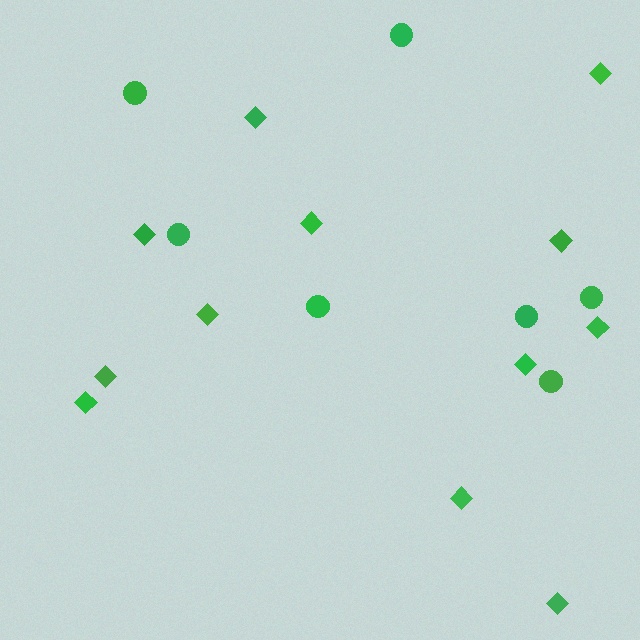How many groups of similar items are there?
There are 2 groups: one group of diamonds (12) and one group of circles (7).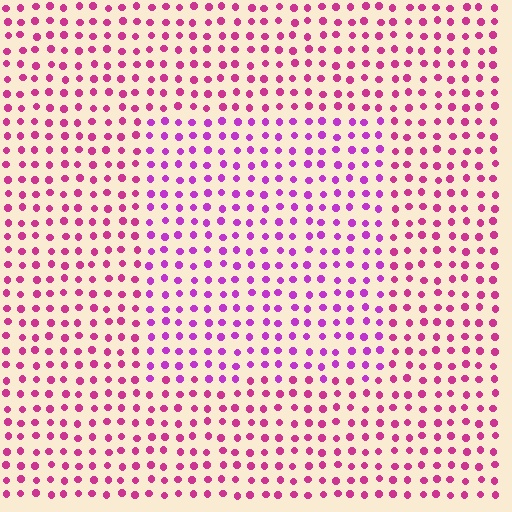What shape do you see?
I see a rectangle.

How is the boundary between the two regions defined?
The boundary is defined purely by a slight shift in hue (about 28 degrees). Spacing, size, and orientation are identical on both sides.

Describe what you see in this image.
The image is filled with small magenta elements in a uniform arrangement. A rectangle-shaped region is visible where the elements are tinted to a slightly different hue, forming a subtle color boundary.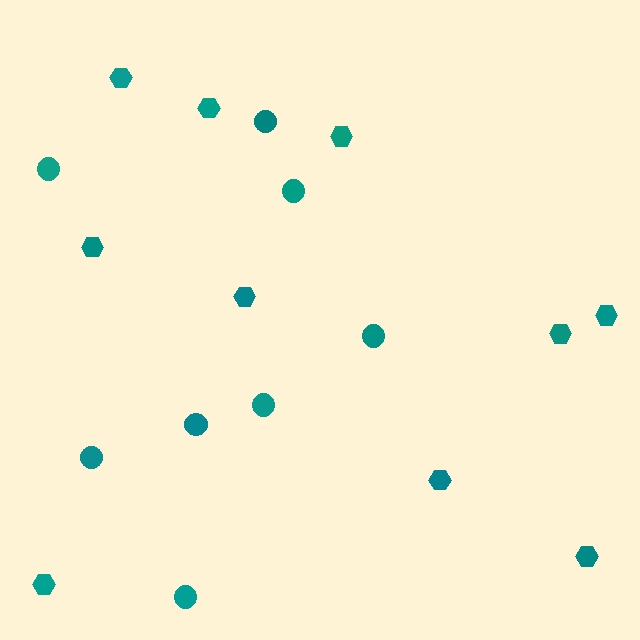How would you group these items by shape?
There are 2 groups: one group of circles (8) and one group of hexagons (10).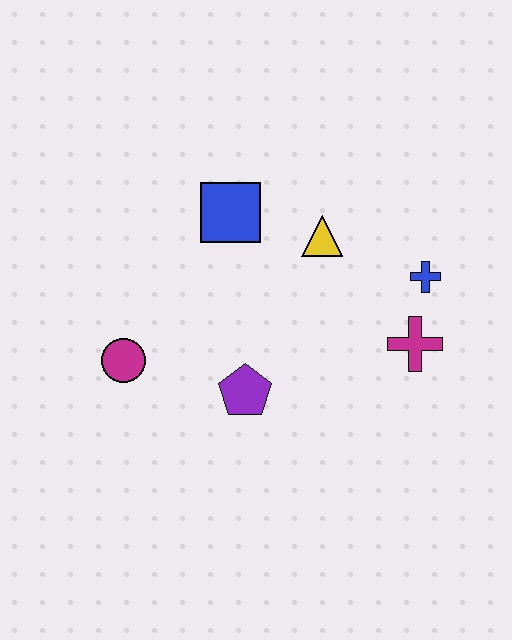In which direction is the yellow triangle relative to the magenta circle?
The yellow triangle is to the right of the magenta circle.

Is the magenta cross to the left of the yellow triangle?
No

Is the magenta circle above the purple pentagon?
Yes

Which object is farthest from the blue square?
The magenta cross is farthest from the blue square.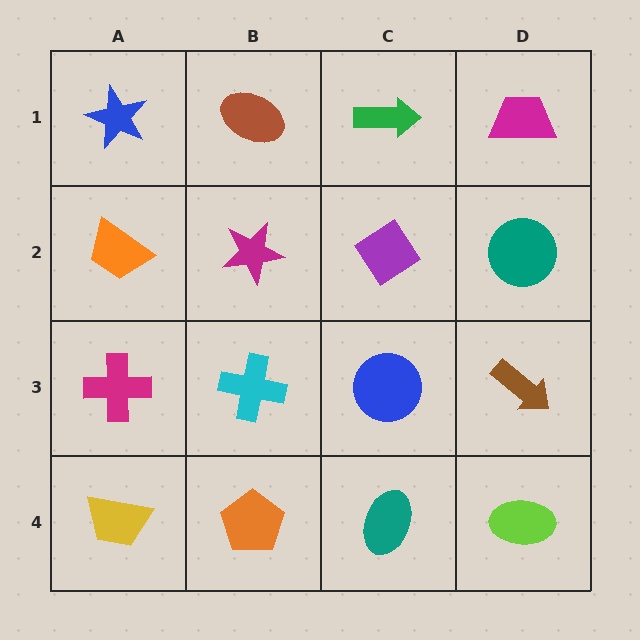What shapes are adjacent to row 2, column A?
A blue star (row 1, column A), a magenta cross (row 3, column A), a magenta star (row 2, column B).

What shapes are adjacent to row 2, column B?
A brown ellipse (row 1, column B), a cyan cross (row 3, column B), an orange trapezoid (row 2, column A), a purple diamond (row 2, column C).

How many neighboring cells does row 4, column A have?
2.